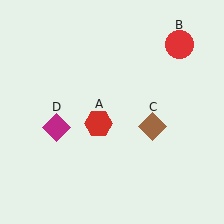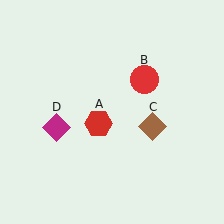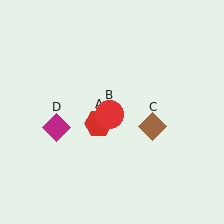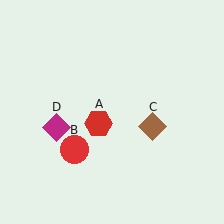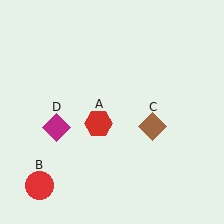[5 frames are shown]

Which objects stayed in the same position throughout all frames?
Red hexagon (object A) and brown diamond (object C) and magenta diamond (object D) remained stationary.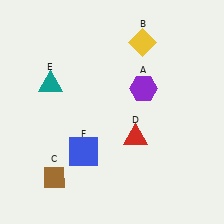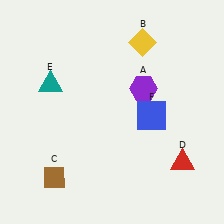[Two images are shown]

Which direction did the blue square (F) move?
The blue square (F) moved right.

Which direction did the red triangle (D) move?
The red triangle (D) moved right.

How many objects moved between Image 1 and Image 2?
2 objects moved between the two images.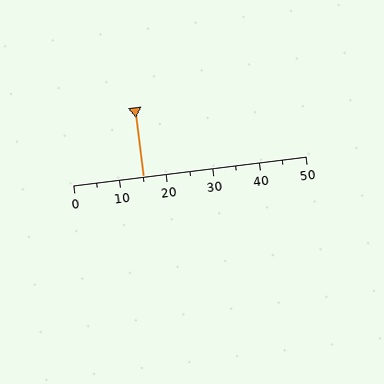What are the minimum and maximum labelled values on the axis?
The axis runs from 0 to 50.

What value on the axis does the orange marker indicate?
The marker indicates approximately 15.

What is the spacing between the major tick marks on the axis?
The major ticks are spaced 10 apart.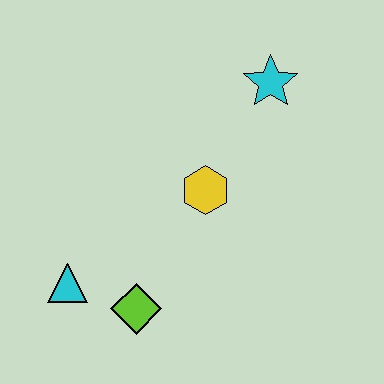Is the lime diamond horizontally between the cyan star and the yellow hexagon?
No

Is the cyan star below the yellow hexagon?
No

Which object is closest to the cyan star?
The yellow hexagon is closest to the cyan star.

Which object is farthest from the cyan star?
The cyan triangle is farthest from the cyan star.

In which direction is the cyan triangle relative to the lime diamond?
The cyan triangle is to the left of the lime diamond.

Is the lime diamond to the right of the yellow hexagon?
No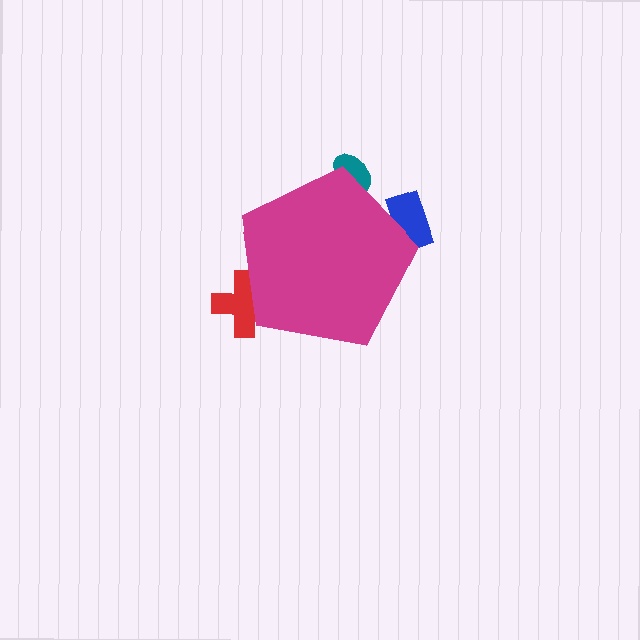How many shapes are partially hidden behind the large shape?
3 shapes are partially hidden.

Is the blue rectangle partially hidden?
Yes, the blue rectangle is partially hidden behind the magenta pentagon.